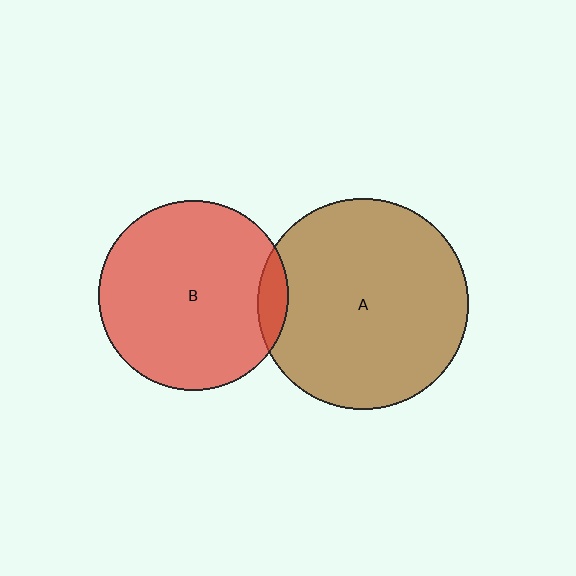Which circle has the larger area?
Circle A (brown).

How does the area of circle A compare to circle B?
Approximately 1.2 times.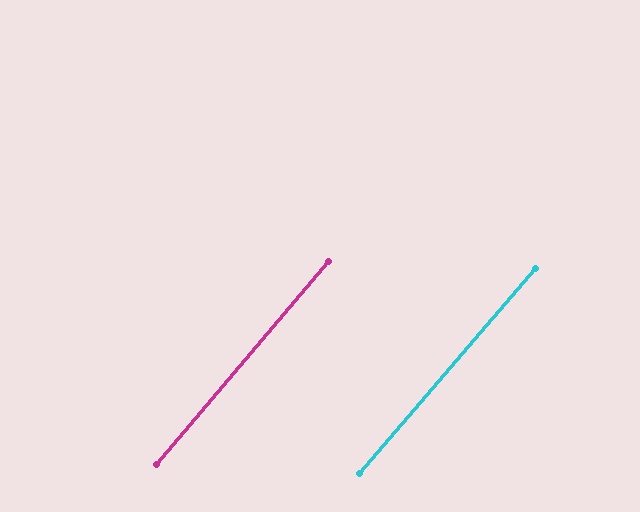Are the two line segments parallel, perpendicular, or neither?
Parallel — their directions differ by only 0.4°.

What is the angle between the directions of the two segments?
Approximately 0 degrees.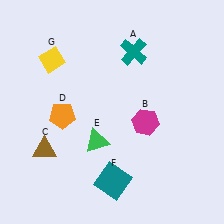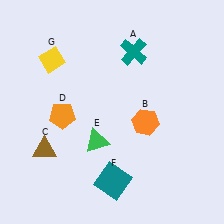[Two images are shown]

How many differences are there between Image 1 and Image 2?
There is 1 difference between the two images.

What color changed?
The hexagon (B) changed from magenta in Image 1 to orange in Image 2.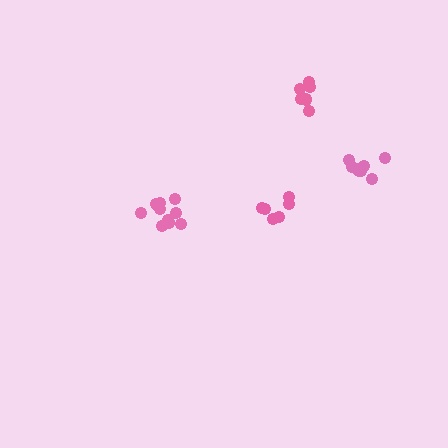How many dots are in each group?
Group 1: 11 dots, Group 2: 6 dots, Group 3: 6 dots, Group 4: 8 dots (31 total).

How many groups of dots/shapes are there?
There are 4 groups.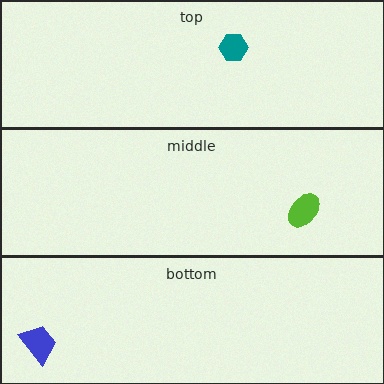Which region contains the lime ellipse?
The middle region.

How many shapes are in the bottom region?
1.